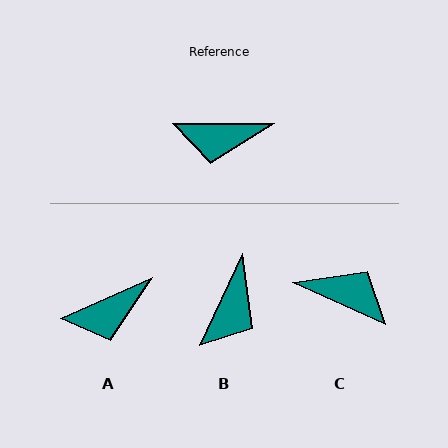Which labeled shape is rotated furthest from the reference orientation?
C, about 156 degrees away.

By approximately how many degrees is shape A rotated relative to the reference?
Approximately 24 degrees counter-clockwise.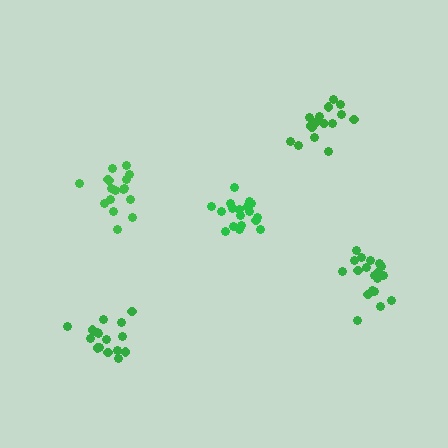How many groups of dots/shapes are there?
There are 5 groups.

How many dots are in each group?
Group 1: 17 dots, Group 2: 19 dots, Group 3: 18 dots, Group 4: 17 dots, Group 5: 16 dots (87 total).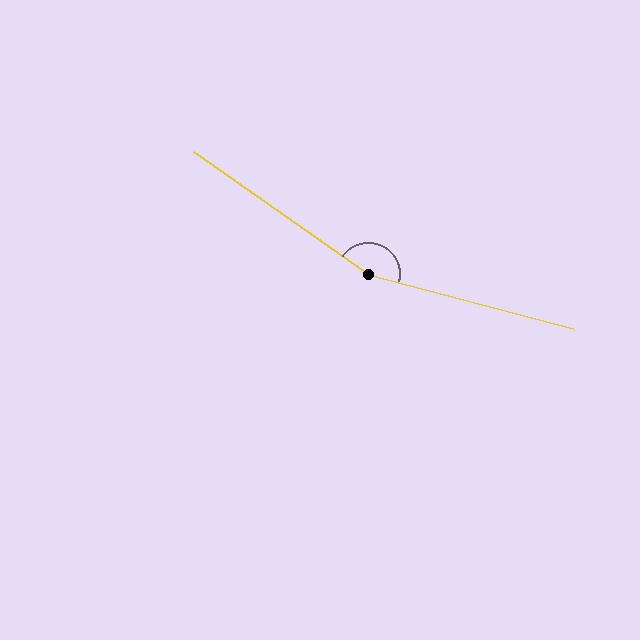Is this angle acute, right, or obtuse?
It is obtuse.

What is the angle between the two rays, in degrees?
Approximately 160 degrees.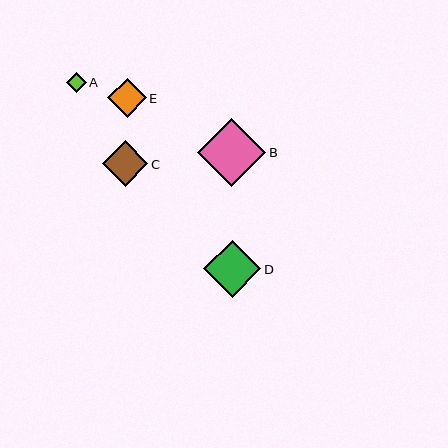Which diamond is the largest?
Diamond B is the largest with a size of approximately 68 pixels.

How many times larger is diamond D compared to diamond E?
Diamond D is approximately 1.5 times the size of diamond E.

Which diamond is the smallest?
Diamond A is the smallest with a size of approximately 20 pixels.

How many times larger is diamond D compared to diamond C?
Diamond D is approximately 1.2 times the size of diamond C.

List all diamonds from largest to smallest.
From largest to smallest: B, D, C, E, A.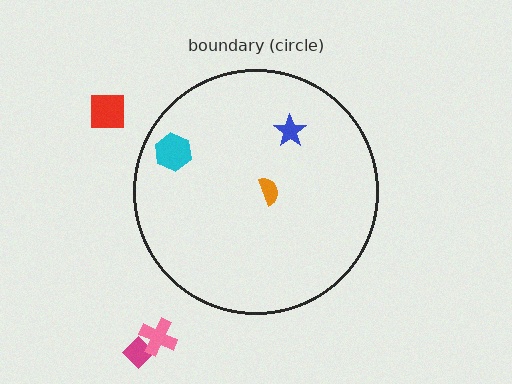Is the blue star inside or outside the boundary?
Inside.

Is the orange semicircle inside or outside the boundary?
Inside.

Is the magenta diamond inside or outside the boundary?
Outside.